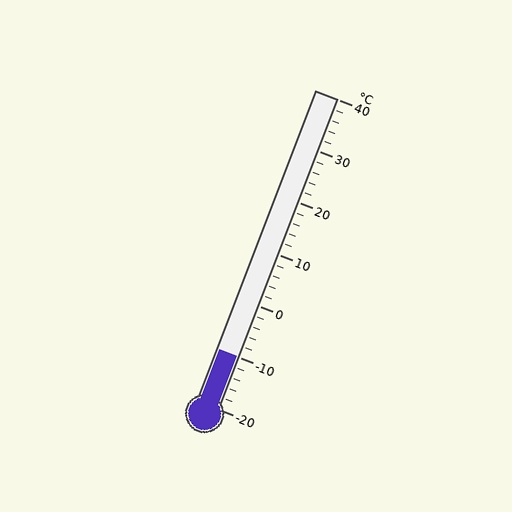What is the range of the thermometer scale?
The thermometer scale ranges from -20°C to 40°C.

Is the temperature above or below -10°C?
The temperature is at -10°C.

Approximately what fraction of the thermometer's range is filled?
The thermometer is filled to approximately 15% of its range.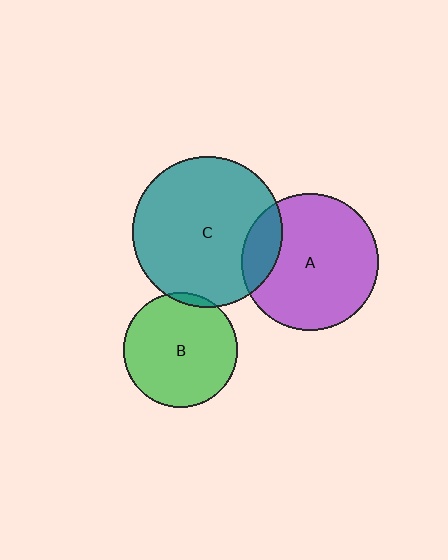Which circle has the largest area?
Circle C (teal).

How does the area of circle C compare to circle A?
Approximately 1.2 times.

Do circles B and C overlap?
Yes.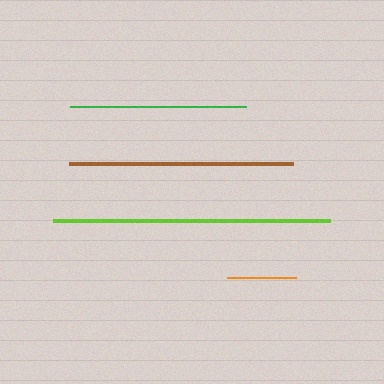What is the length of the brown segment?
The brown segment is approximately 224 pixels long.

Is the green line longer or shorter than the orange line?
The green line is longer than the orange line.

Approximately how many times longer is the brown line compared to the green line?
The brown line is approximately 1.3 times the length of the green line.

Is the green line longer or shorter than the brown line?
The brown line is longer than the green line.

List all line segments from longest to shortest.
From longest to shortest: lime, brown, green, orange.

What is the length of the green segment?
The green segment is approximately 177 pixels long.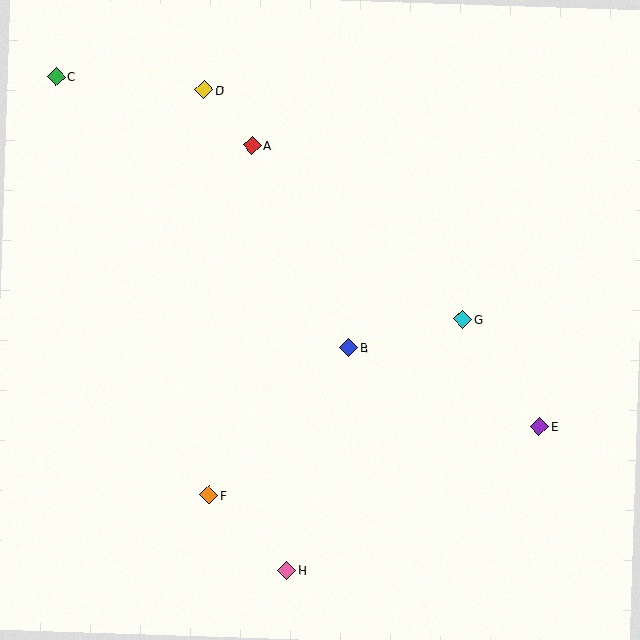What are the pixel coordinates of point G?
Point G is at (463, 319).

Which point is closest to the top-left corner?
Point C is closest to the top-left corner.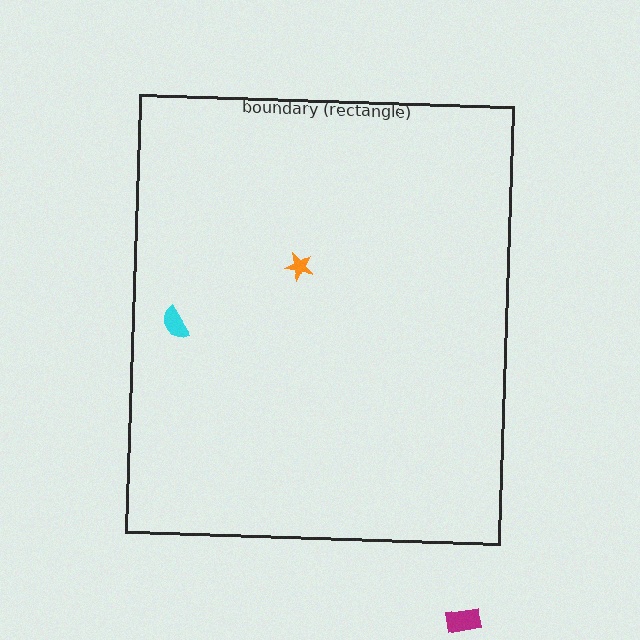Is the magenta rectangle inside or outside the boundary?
Outside.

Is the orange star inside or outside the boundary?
Inside.